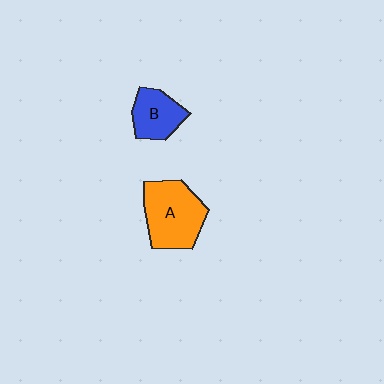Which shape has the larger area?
Shape A (orange).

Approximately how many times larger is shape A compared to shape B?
Approximately 1.6 times.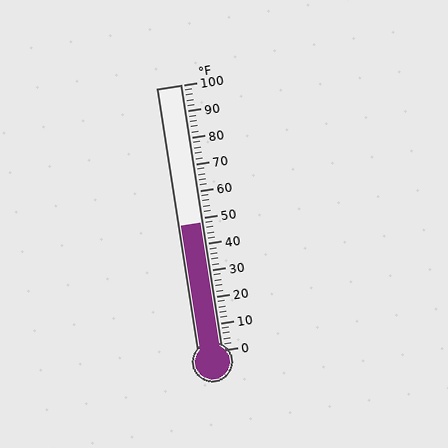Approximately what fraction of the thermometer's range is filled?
The thermometer is filled to approximately 50% of its range.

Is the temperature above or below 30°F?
The temperature is above 30°F.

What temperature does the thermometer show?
The thermometer shows approximately 48°F.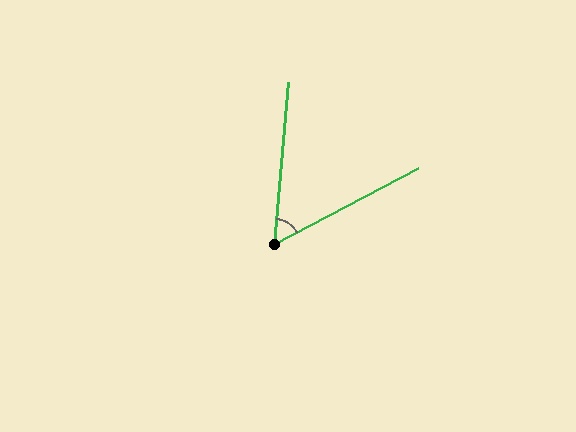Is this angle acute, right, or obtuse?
It is acute.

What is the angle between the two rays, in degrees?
Approximately 57 degrees.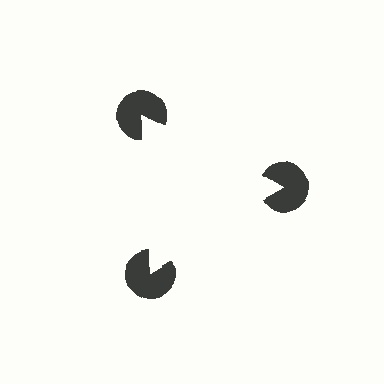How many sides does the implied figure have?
3 sides.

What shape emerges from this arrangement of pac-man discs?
An illusory triangle — its edges are inferred from the aligned wedge cuts in the pac-man discs, not physically drawn.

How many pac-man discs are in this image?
There are 3 — one at each vertex of the illusory triangle.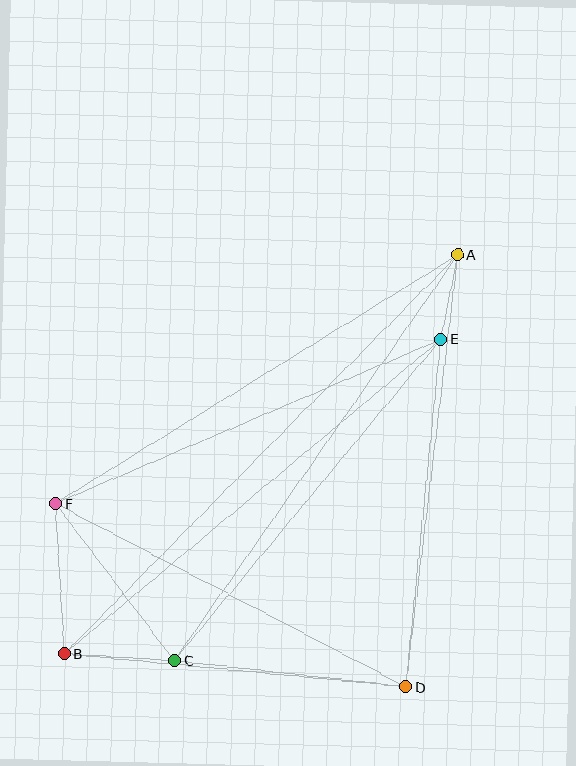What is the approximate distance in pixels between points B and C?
The distance between B and C is approximately 111 pixels.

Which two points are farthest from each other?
Points A and B are farthest from each other.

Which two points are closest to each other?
Points A and E are closest to each other.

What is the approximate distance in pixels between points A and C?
The distance between A and C is approximately 494 pixels.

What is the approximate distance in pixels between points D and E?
The distance between D and E is approximately 349 pixels.